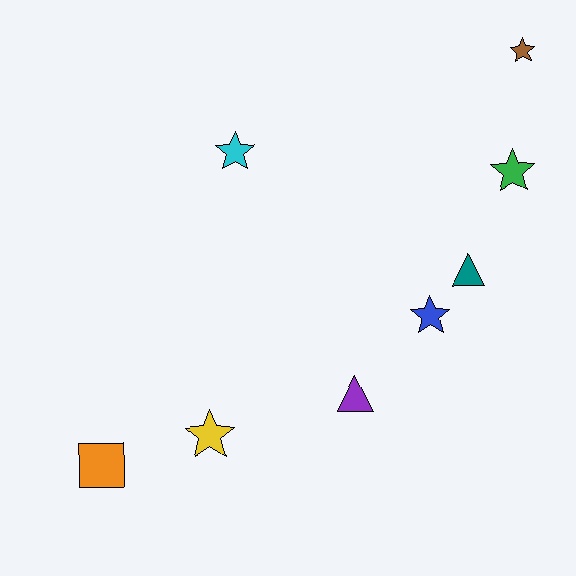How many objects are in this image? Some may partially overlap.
There are 8 objects.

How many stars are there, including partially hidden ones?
There are 5 stars.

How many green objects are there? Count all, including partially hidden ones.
There is 1 green object.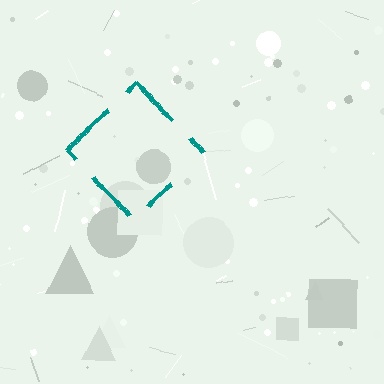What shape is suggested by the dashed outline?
The dashed outline suggests a diamond.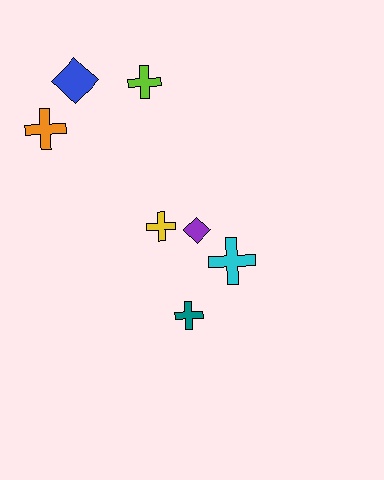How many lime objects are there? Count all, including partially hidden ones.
There is 1 lime object.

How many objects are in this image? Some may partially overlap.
There are 7 objects.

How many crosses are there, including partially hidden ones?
There are 5 crosses.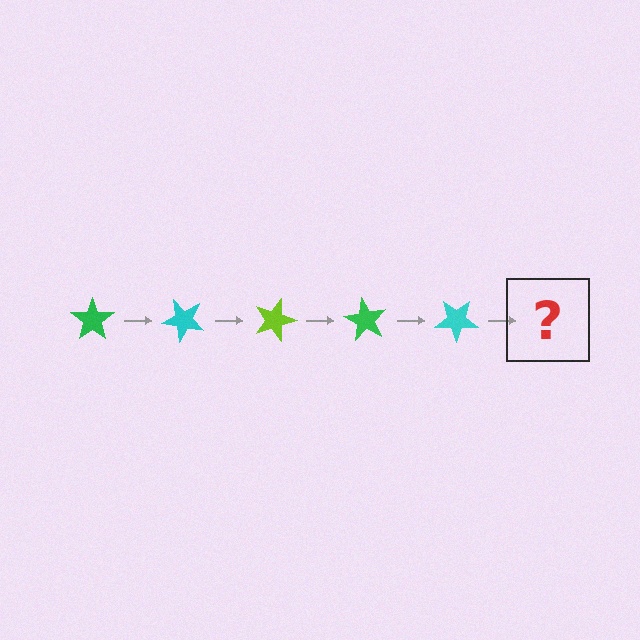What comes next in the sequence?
The next element should be a lime star, rotated 225 degrees from the start.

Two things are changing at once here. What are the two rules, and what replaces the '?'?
The two rules are that it rotates 45 degrees each step and the color cycles through green, cyan, and lime. The '?' should be a lime star, rotated 225 degrees from the start.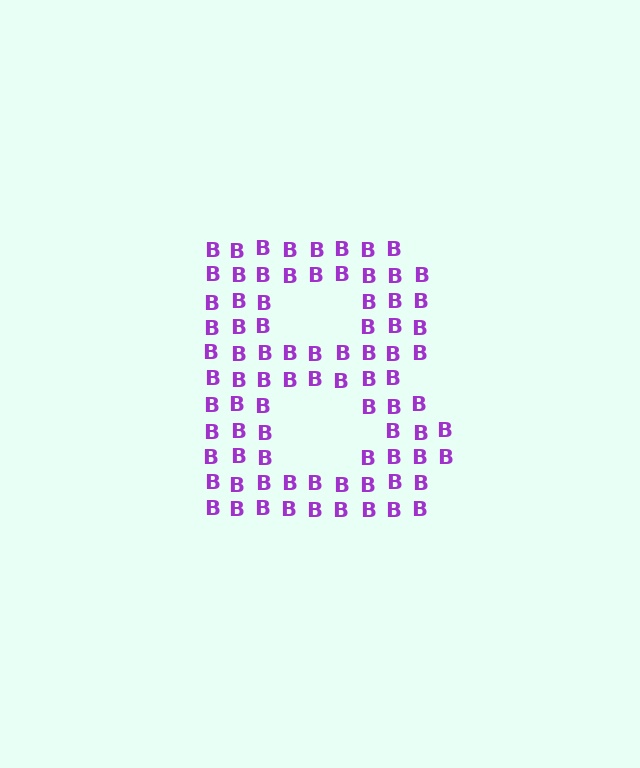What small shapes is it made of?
It is made of small letter B's.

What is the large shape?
The large shape is the letter B.